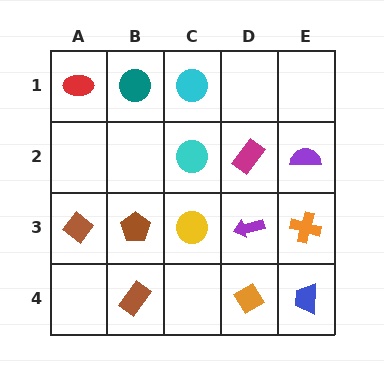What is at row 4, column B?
A brown rectangle.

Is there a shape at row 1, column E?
No, that cell is empty.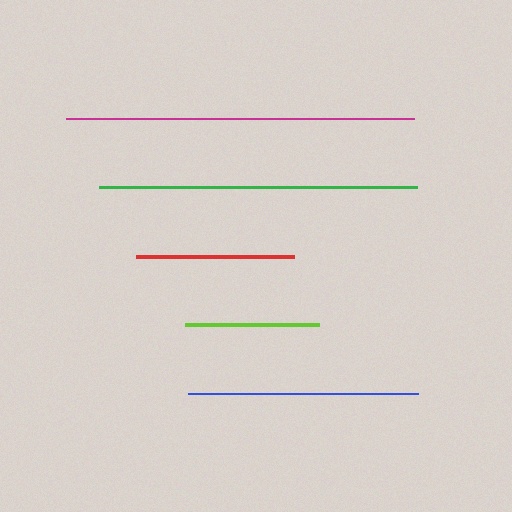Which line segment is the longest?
The magenta line is the longest at approximately 348 pixels.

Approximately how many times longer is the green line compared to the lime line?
The green line is approximately 2.4 times the length of the lime line.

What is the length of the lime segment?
The lime segment is approximately 133 pixels long.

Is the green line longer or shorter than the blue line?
The green line is longer than the blue line.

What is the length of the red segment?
The red segment is approximately 159 pixels long.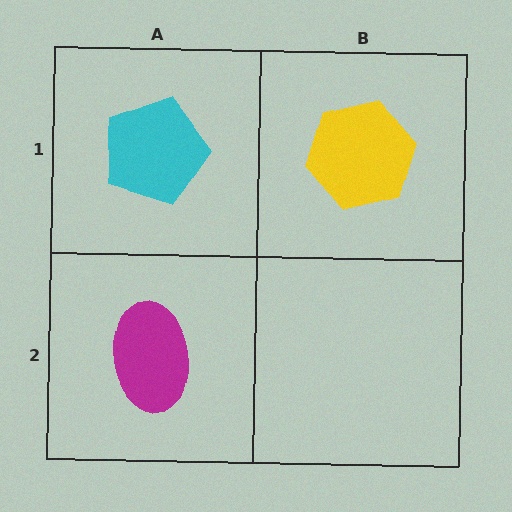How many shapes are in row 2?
1 shape.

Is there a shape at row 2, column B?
No, that cell is empty.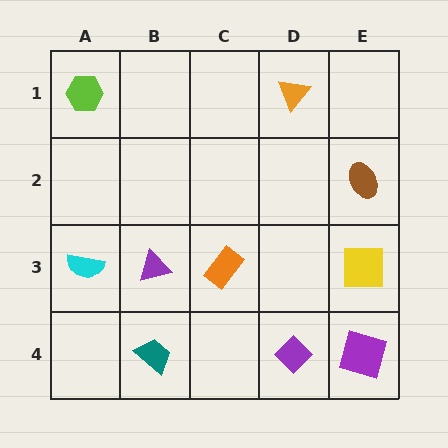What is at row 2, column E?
A brown ellipse.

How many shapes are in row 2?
1 shape.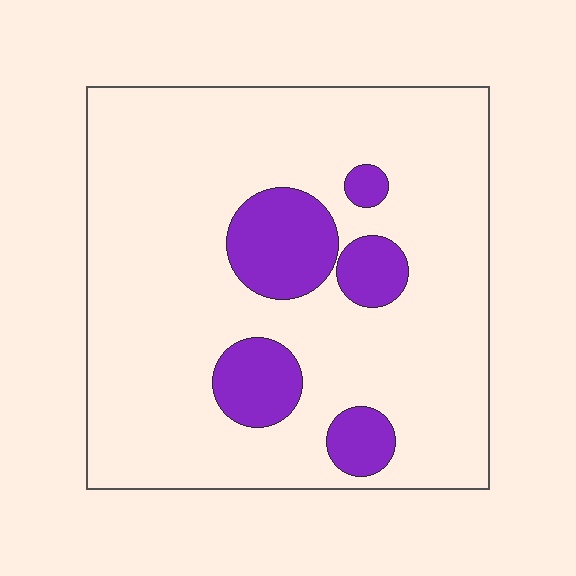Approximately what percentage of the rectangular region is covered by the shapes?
Approximately 15%.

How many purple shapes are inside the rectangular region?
5.